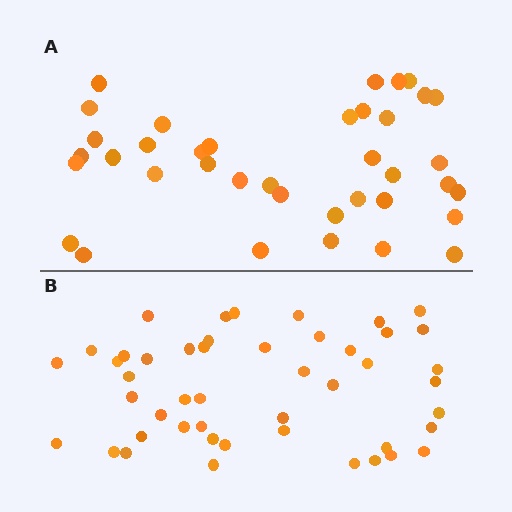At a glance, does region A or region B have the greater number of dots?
Region B (the bottom region) has more dots.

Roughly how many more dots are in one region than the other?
Region B has roughly 8 or so more dots than region A.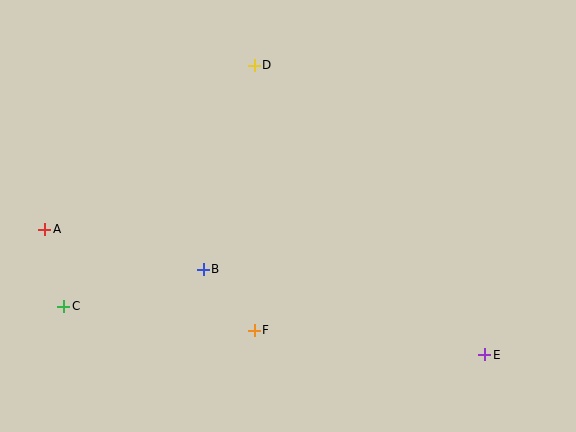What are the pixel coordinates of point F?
Point F is at (254, 330).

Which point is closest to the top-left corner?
Point A is closest to the top-left corner.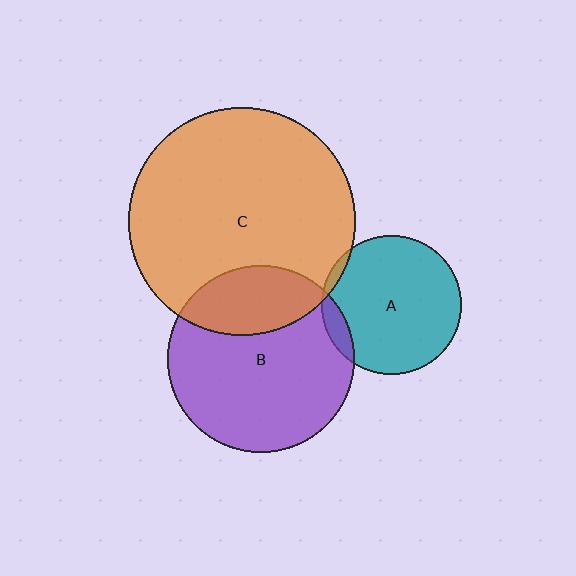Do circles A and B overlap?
Yes.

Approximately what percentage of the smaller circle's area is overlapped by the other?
Approximately 10%.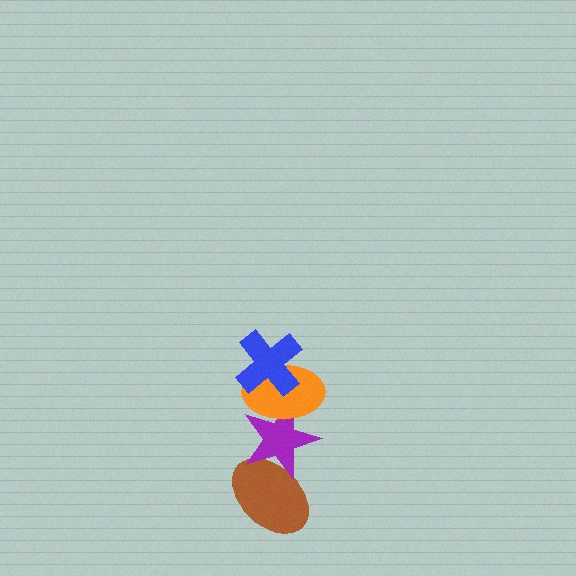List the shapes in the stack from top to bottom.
From top to bottom: the blue cross, the orange ellipse, the purple star, the brown ellipse.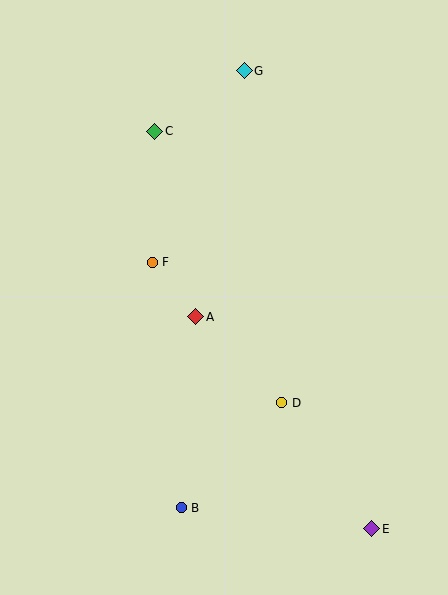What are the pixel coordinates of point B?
Point B is at (181, 508).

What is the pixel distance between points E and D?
The distance between E and D is 155 pixels.